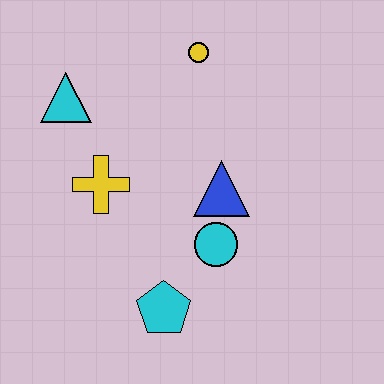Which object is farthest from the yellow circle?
The cyan pentagon is farthest from the yellow circle.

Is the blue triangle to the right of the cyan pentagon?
Yes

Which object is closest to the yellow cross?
The cyan triangle is closest to the yellow cross.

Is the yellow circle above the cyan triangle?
Yes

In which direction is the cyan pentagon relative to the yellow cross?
The cyan pentagon is below the yellow cross.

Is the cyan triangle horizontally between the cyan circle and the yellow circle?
No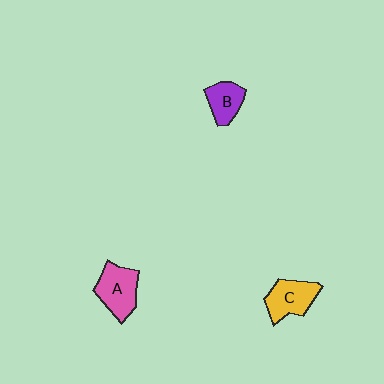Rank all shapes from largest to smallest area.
From largest to smallest: A (pink), C (yellow), B (purple).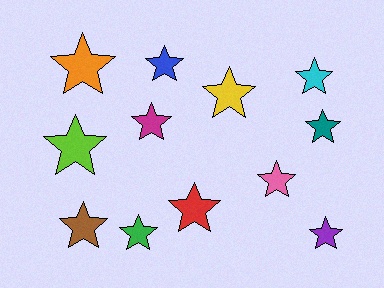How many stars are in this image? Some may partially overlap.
There are 12 stars.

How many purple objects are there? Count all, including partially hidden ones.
There is 1 purple object.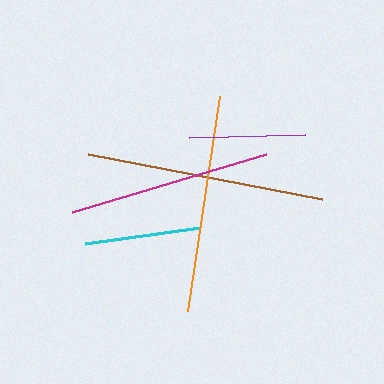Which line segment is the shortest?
The cyan line is the shortest at approximately 116 pixels.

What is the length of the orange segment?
The orange segment is approximately 217 pixels long.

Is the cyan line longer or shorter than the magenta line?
The magenta line is longer than the cyan line.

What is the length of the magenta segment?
The magenta segment is approximately 202 pixels long.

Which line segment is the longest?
The brown line is the longest at approximately 238 pixels.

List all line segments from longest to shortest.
From longest to shortest: brown, orange, magenta, purple, cyan.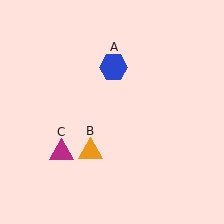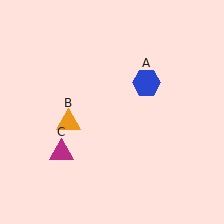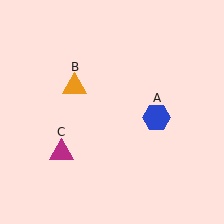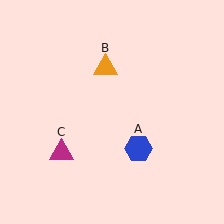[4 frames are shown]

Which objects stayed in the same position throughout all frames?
Magenta triangle (object C) remained stationary.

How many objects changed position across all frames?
2 objects changed position: blue hexagon (object A), orange triangle (object B).